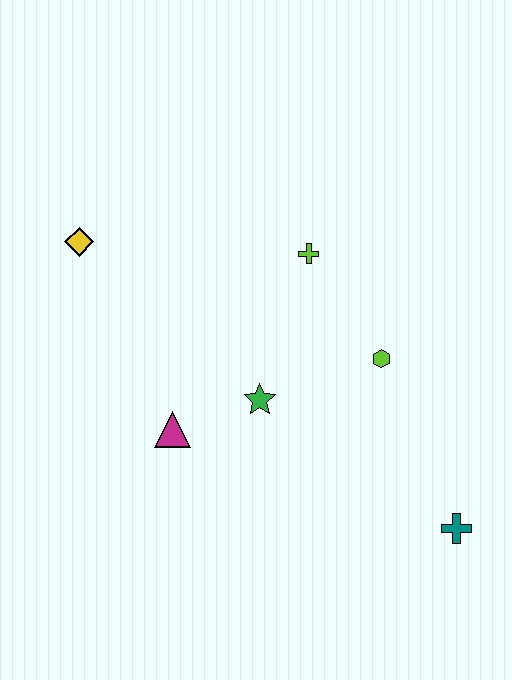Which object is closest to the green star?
The magenta triangle is closest to the green star.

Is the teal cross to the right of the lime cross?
Yes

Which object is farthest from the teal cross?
The yellow diamond is farthest from the teal cross.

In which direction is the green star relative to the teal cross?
The green star is to the left of the teal cross.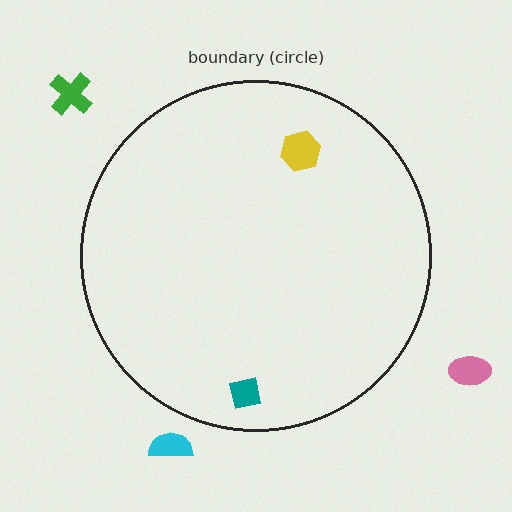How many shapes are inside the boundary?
2 inside, 3 outside.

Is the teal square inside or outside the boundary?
Inside.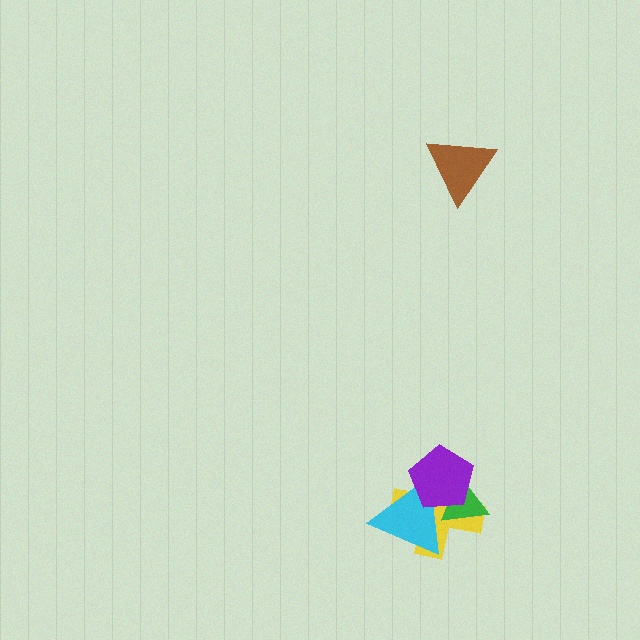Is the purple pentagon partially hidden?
No, no other shape covers it.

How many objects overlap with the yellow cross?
3 objects overlap with the yellow cross.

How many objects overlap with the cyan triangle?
3 objects overlap with the cyan triangle.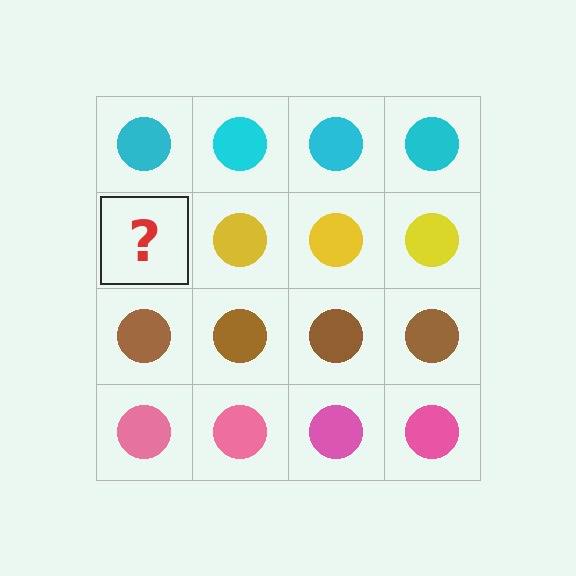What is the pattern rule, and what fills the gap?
The rule is that each row has a consistent color. The gap should be filled with a yellow circle.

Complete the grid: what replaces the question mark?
The question mark should be replaced with a yellow circle.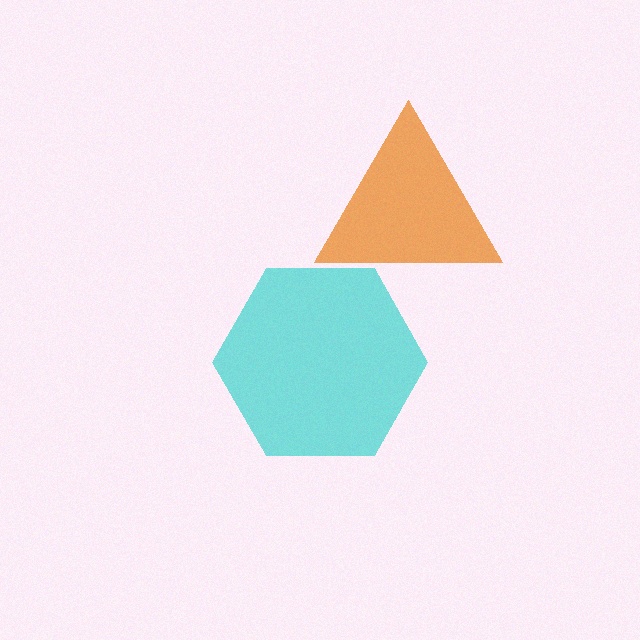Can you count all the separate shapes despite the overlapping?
Yes, there are 2 separate shapes.